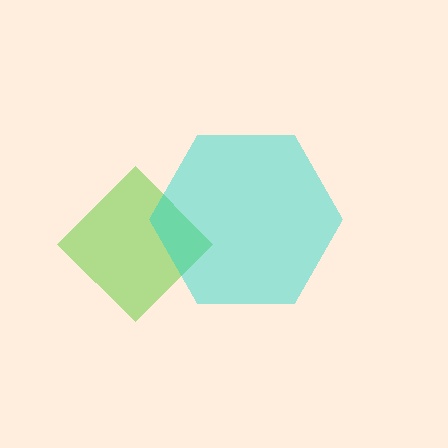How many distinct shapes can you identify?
There are 2 distinct shapes: a lime diamond, a cyan hexagon.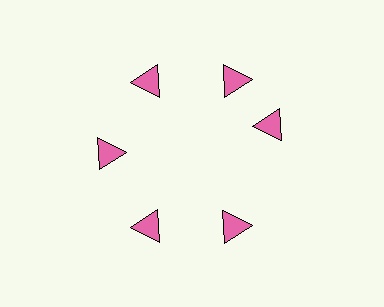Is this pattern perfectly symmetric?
No. The 6 pink triangles are arranged in a ring, but one element near the 3 o'clock position is rotated out of alignment along the ring, breaking the 6-fold rotational symmetry.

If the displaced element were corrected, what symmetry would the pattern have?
It would have 6-fold rotational symmetry — the pattern would map onto itself every 60 degrees.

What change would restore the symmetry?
The symmetry would be restored by rotating it back into even spacing with its neighbors so that all 6 triangles sit at equal angles and equal distance from the center.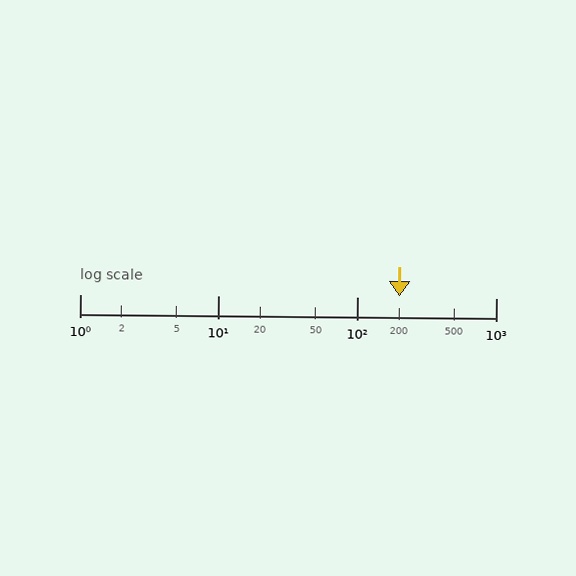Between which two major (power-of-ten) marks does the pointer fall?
The pointer is between 100 and 1000.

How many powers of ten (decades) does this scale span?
The scale spans 3 decades, from 1 to 1000.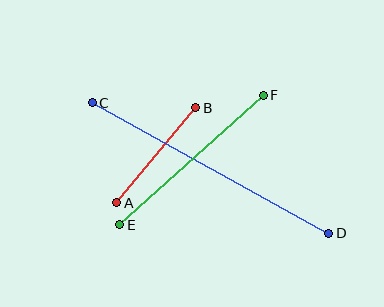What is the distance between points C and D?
The distance is approximately 270 pixels.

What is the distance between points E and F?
The distance is approximately 193 pixels.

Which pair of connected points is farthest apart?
Points C and D are farthest apart.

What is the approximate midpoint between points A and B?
The midpoint is at approximately (156, 155) pixels.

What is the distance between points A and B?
The distance is approximately 124 pixels.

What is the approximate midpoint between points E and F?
The midpoint is at approximately (192, 160) pixels.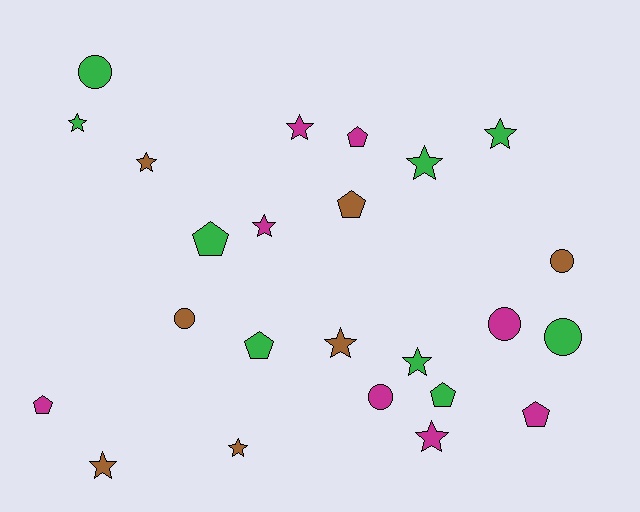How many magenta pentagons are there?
There are 3 magenta pentagons.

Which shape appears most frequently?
Star, with 11 objects.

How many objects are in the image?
There are 24 objects.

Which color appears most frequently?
Green, with 9 objects.